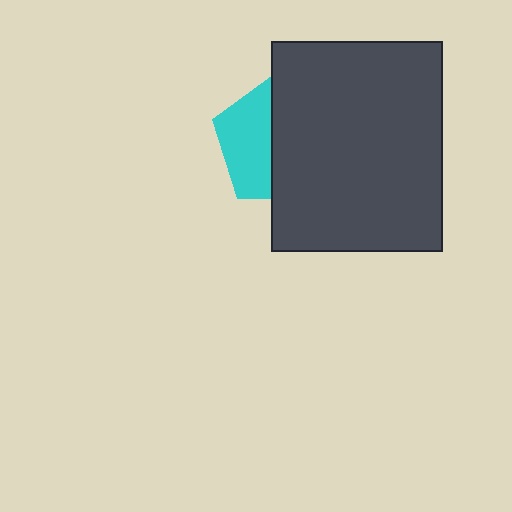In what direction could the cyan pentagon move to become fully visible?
The cyan pentagon could move left. That would shift it out from behind the dark gray rectangle entirely.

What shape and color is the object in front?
The object in front is a dark gray rectangle.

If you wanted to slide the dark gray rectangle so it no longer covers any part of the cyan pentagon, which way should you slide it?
Slide it right — that is the most direct way to separate the two shapes.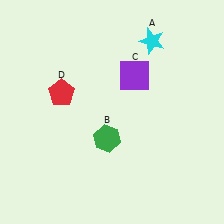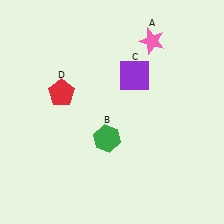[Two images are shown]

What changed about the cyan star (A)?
In Image 1, A is cyan. In Image 2, it changed to pink.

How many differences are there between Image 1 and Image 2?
There is 1 difference between the two images.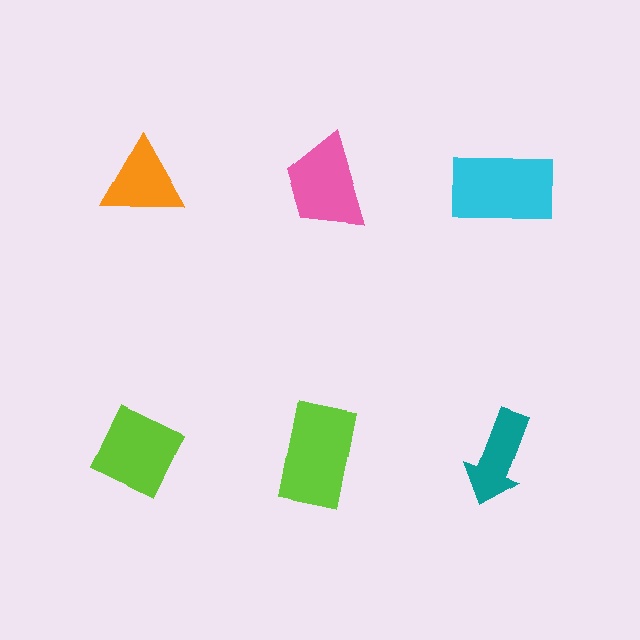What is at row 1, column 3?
A cyan rectangle.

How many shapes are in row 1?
3 shapes.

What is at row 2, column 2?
A lime rectangle.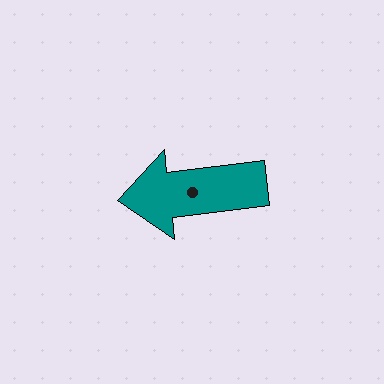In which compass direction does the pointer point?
West.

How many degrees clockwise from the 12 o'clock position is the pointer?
Approximately 264 degrees.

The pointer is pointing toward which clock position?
Roughly 9 o'clock.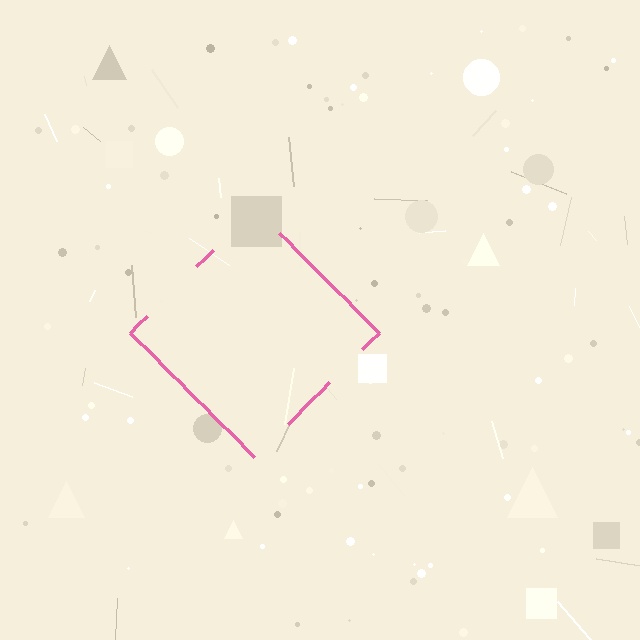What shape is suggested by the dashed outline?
The dashed outline suggests a diamond.